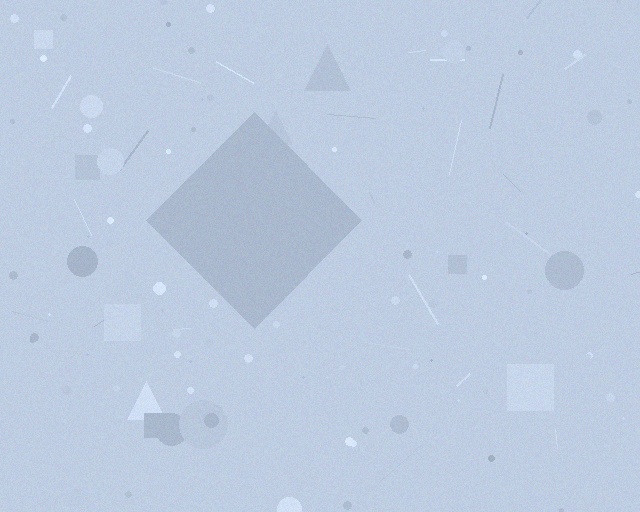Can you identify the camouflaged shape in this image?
The camouflaged shape is a diamond.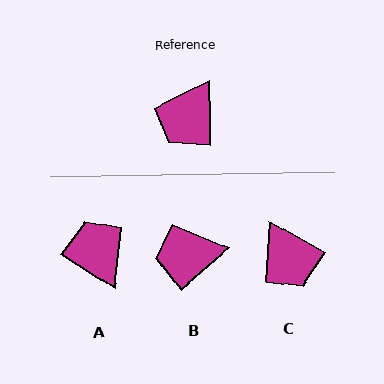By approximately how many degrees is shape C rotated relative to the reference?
Approximately 60 degrees counter-clockwise.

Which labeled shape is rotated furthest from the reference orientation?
A, about 123 degrees away.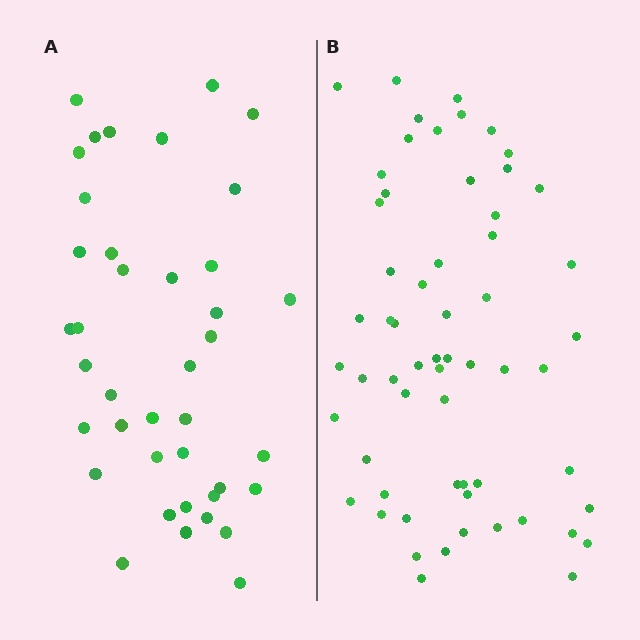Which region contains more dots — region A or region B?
Region B (the right region) has more dots.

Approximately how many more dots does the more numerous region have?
Region B has approximately 20 more dots than region A.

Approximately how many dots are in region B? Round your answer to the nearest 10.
About 60 dots.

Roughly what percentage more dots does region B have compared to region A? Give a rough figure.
About 50% more.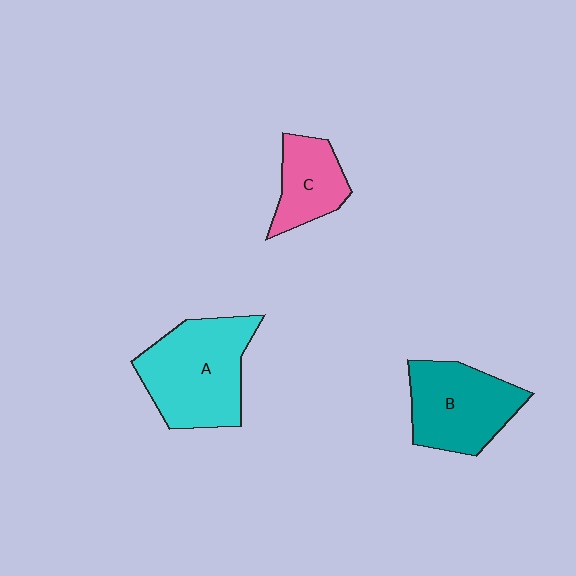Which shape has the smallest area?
Shape C (pink).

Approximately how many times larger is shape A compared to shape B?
Approximately 1.2 times.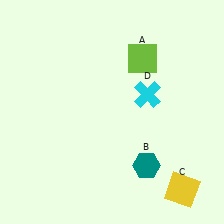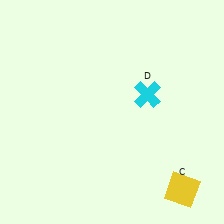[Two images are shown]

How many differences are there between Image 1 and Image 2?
There are 2 differences between the two images.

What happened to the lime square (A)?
The lime square (A) was removed in Image 2. It was in the top-right area of Image 1.